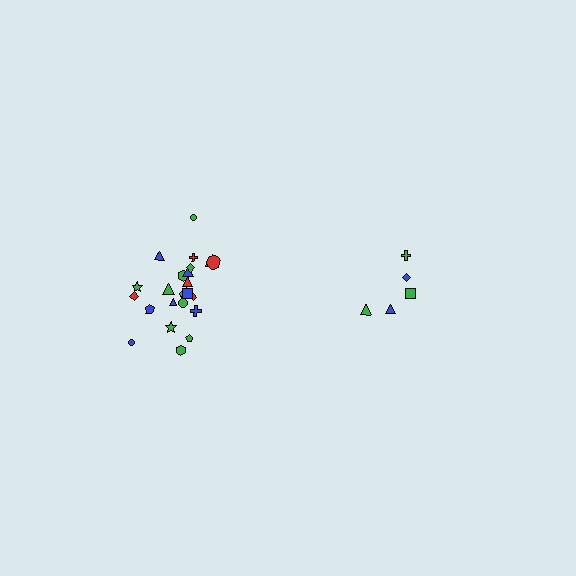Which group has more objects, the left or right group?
The left group.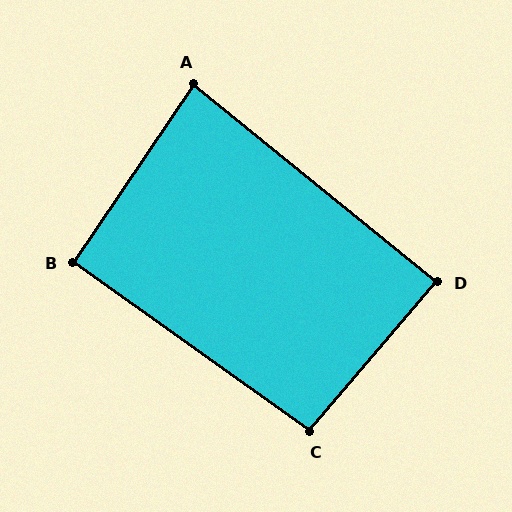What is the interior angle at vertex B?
Approximately 91 degrees (approximately right).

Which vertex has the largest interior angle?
C, at approximately 95 degrees.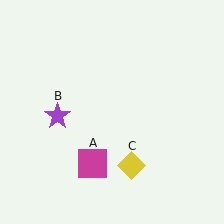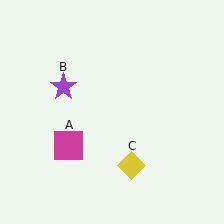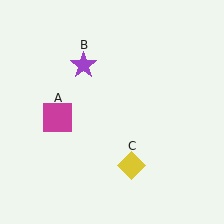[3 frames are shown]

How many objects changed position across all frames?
2 objects changed position: magenta square (object A), purple star (object B).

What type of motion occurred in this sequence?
The magenta square (object A), purple star (object B) rotated clockwise around the center of the scene.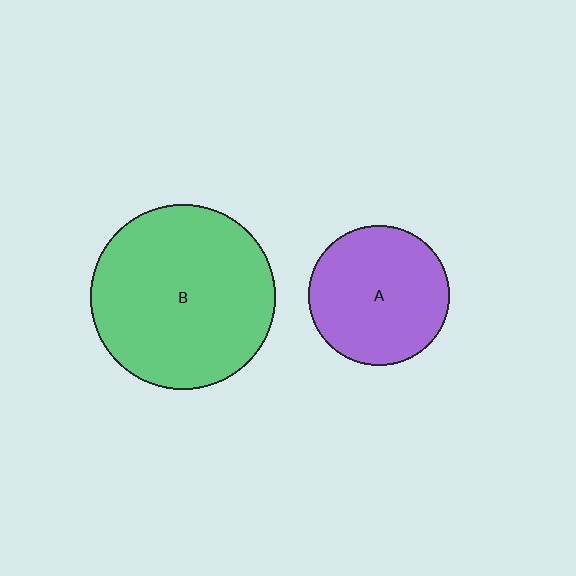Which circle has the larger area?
Circle B (green).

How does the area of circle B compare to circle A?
Approximately 1.7 times.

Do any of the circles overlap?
No, none of the circles overlap.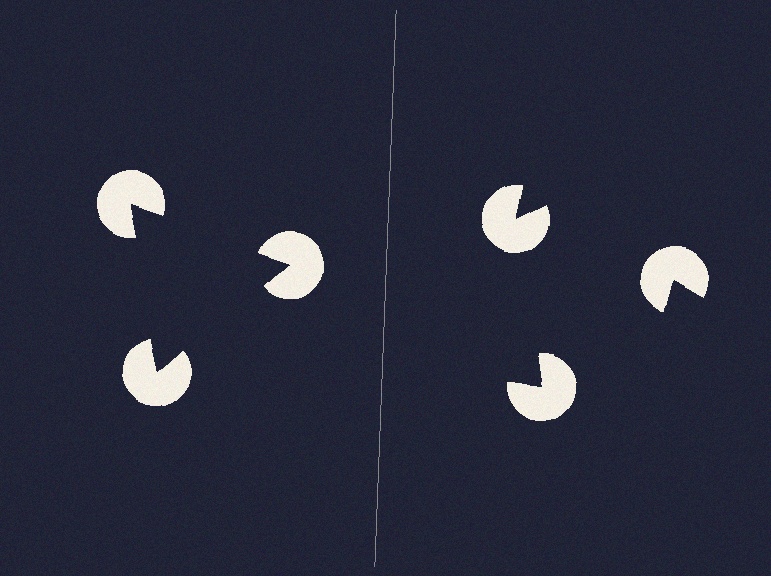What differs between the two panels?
The pac-man discs are positioned identically on both sides; only the wedge orientations differ. On the left they align to a triangle; on the right they are misaligned.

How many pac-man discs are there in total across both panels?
6 — 3 on each side.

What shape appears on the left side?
An illusory triangle.